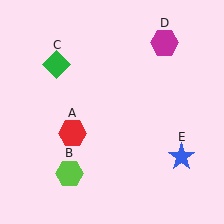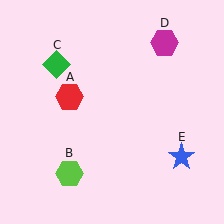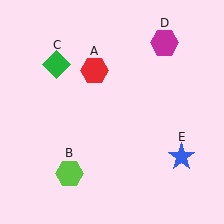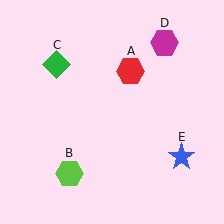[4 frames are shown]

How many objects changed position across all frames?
1 object changed position: red hexagon (object A).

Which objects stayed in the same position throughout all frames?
Lime hexagon (object B) and green diamond (object C) and magenta hexagon (object D) and blue star (object E) remained stationary.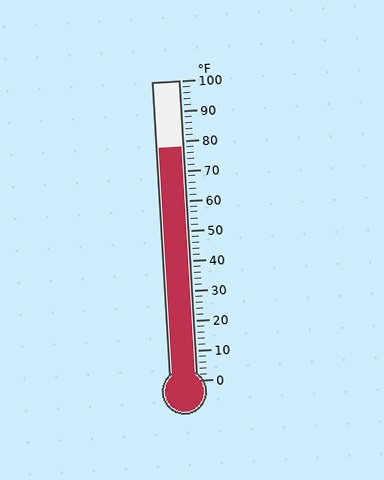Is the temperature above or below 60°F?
The temperature is above 60°F.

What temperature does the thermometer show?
The thermometer shows approximately 78°F.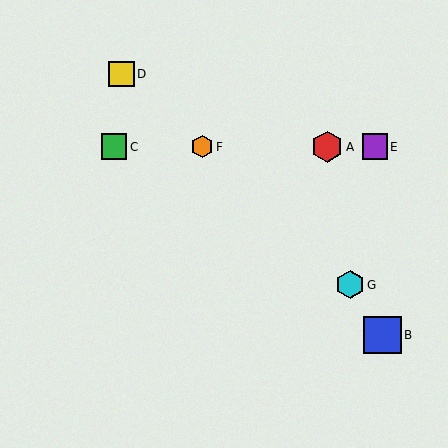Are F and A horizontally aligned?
Yes, both are at y≈147.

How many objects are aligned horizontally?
4 objects (A, C, E, F) are aligned horizontally.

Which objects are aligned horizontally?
Objects A, C, E, F are aligned horizontally.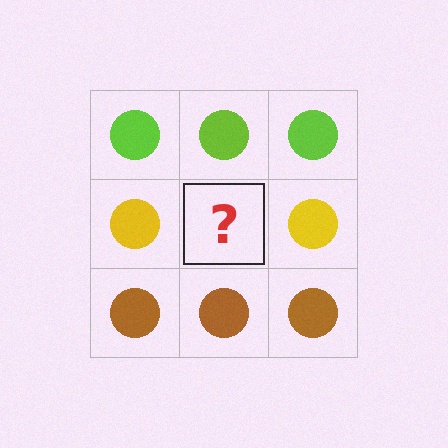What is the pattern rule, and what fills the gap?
The rule is that each row has a consistent color. The gap should be filled with a yellow circle.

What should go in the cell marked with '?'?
The missing cell should contain a yellow circle.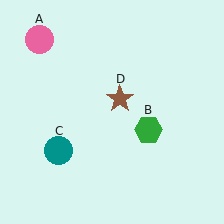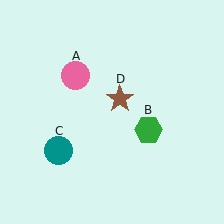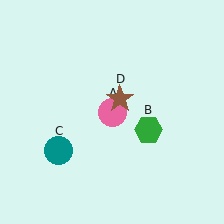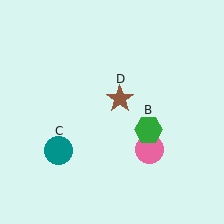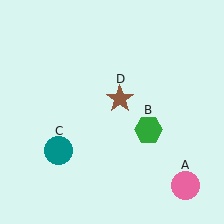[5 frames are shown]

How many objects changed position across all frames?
1 object changed position: pink circle (object A).